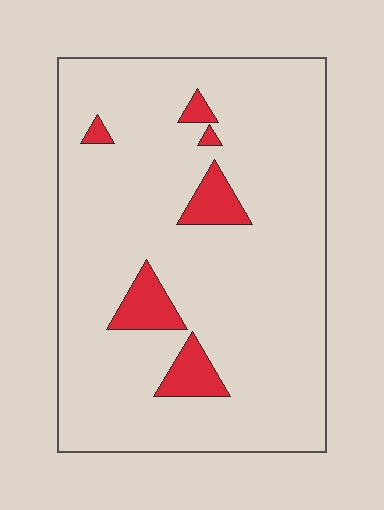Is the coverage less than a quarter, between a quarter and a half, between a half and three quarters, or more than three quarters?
Less than a quarter.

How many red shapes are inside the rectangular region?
6.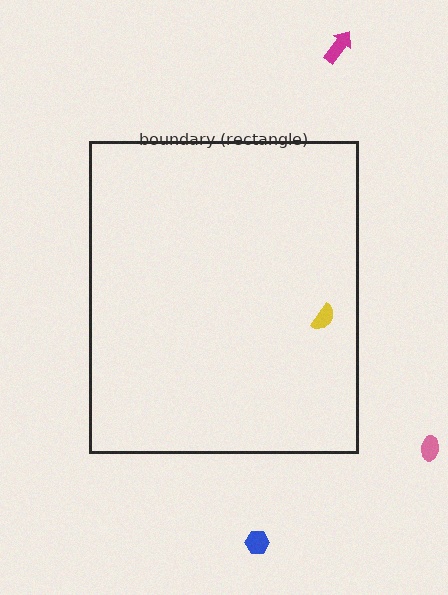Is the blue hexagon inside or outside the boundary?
Outside.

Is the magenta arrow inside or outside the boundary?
Outside.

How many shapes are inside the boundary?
1 inside, 3 outside.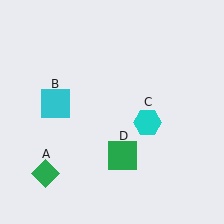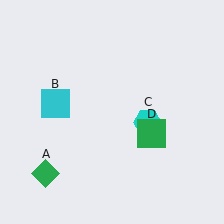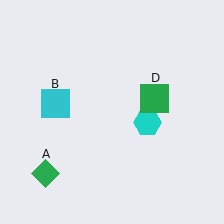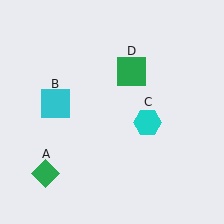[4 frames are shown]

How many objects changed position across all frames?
1 object changed position: green square (object D).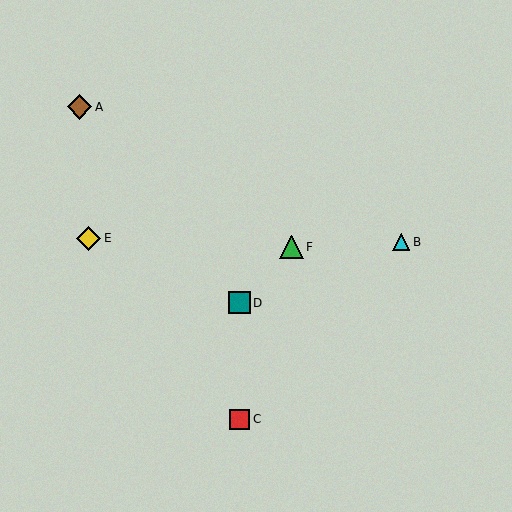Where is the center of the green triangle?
The center of the green triangle is at (291, 247).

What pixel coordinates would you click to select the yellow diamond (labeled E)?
Click at (89, 238) to select the yellow diamond E.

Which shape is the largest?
The brown diamond (labeled A) is the largest.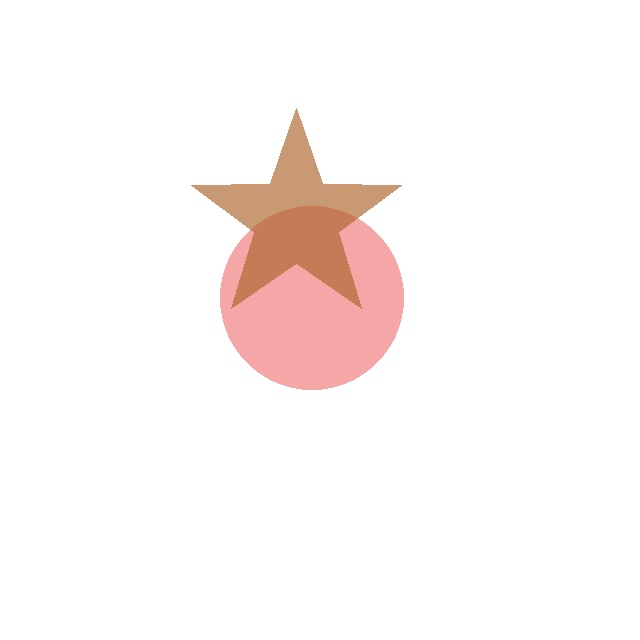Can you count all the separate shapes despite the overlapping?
Yes, there are 2 separate shapes.